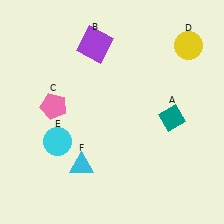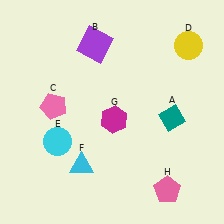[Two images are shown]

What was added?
A magenta hexagon (G), a pink pentagon (H) were added in Image 2.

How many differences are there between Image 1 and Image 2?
There are 2 differences between the two images.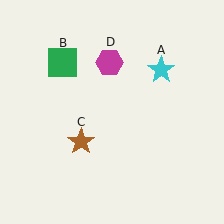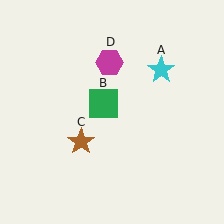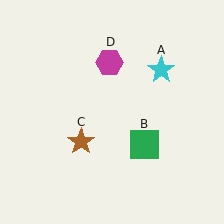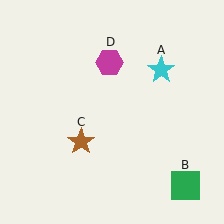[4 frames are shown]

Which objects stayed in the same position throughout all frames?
Cyan star (object A) and brown star (object C) and magenta hexagon (object D) remained stationary.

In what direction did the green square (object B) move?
The green square (object B) moved down and to the right.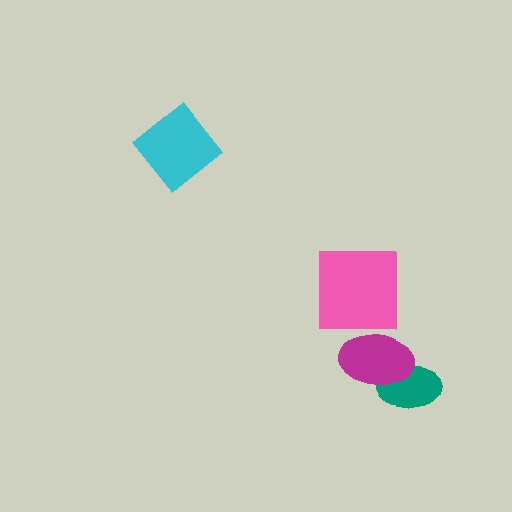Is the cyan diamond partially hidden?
No, no other shape covers it.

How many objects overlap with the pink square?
0 objects overlap with the pink square.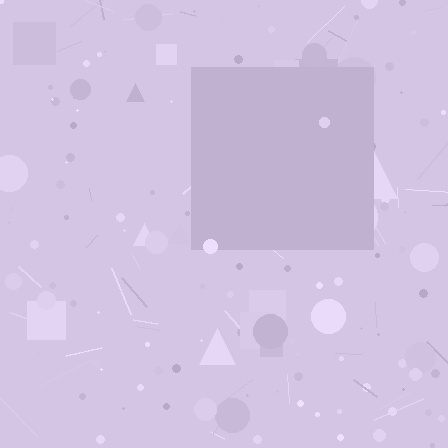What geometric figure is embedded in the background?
A square is embedded in the background.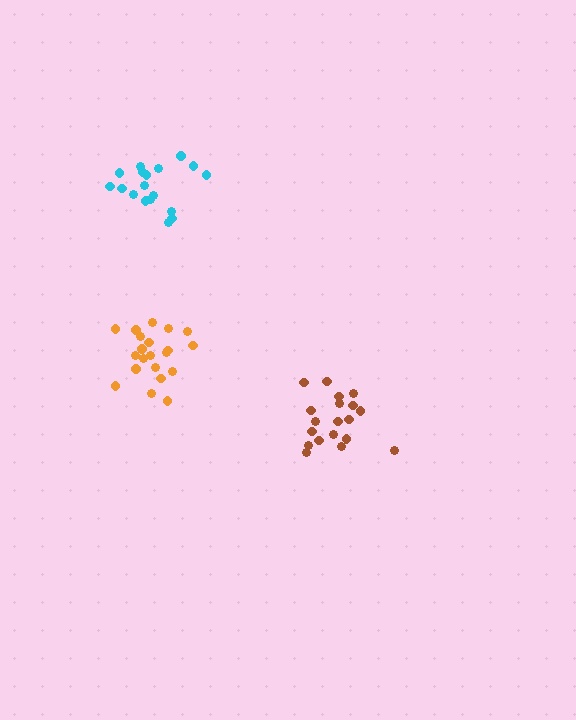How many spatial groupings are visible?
There are 3 spatial groupings.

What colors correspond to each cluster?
The clusters are colored: brown, orange, cyan.